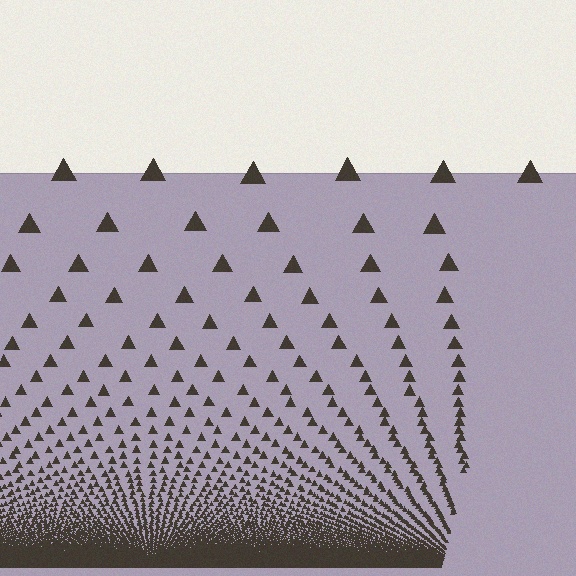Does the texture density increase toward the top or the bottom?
Density increases toward the bottom.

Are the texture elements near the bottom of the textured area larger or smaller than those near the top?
Smaller. The gradient is inverted — elements near the bottom are smaller and denser.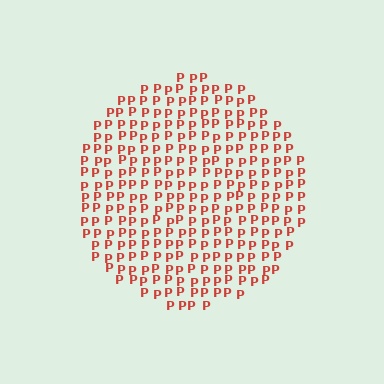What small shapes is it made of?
It is made of small letter P's.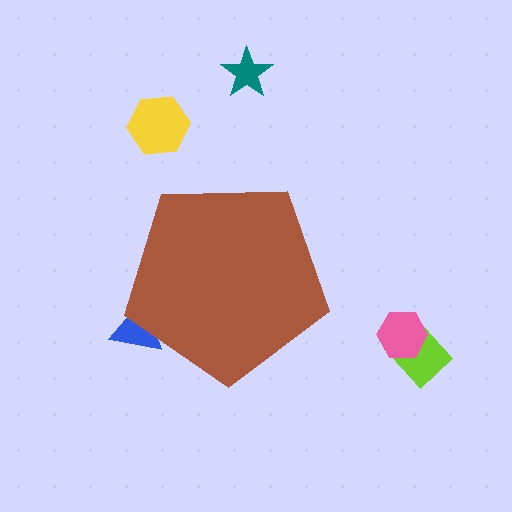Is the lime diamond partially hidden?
No, the lime diamond is fully visible.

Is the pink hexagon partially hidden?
No, the pink hexagon is fully visible.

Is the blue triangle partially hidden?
Yes, the blue triangle is partially hidden behind the brown pentagon.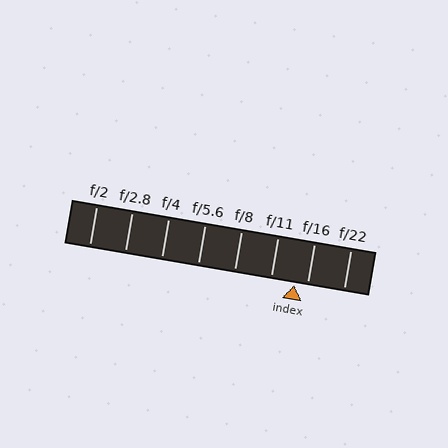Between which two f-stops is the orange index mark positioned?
The index mark is between f/11 and f/16.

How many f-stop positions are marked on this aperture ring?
There are 8 f-stop positions marked.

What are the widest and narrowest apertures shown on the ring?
The widest aperture shown is f/2 and the narrowest is f/22.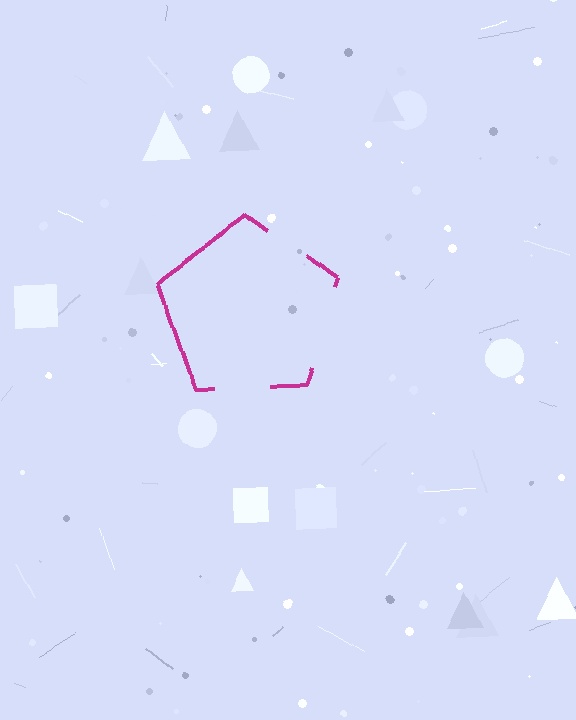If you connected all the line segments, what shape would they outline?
They would outline a pentagon.